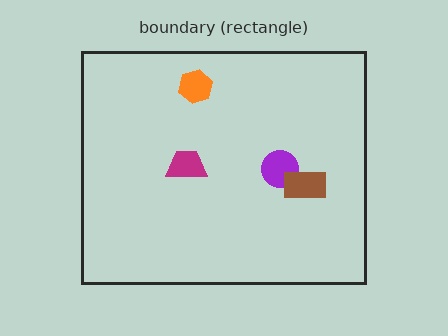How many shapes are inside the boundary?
4 inside, 0 outside.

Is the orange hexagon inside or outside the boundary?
Inside.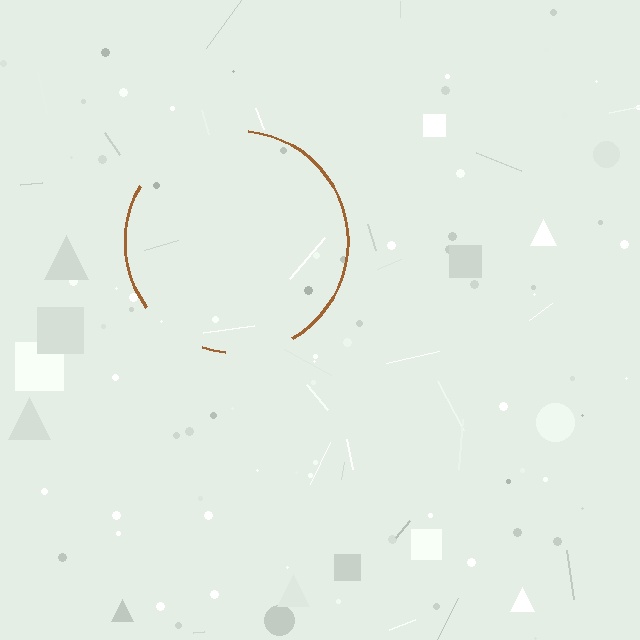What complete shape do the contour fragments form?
The contour fragments form a circle.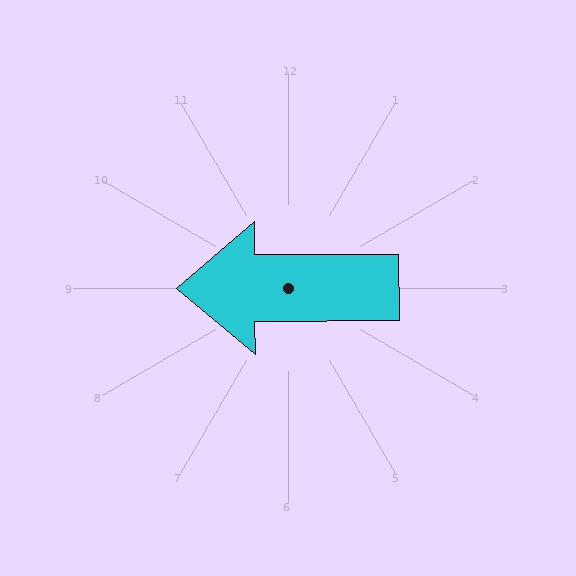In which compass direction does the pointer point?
West.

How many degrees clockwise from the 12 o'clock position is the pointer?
Approximately 270 degrees.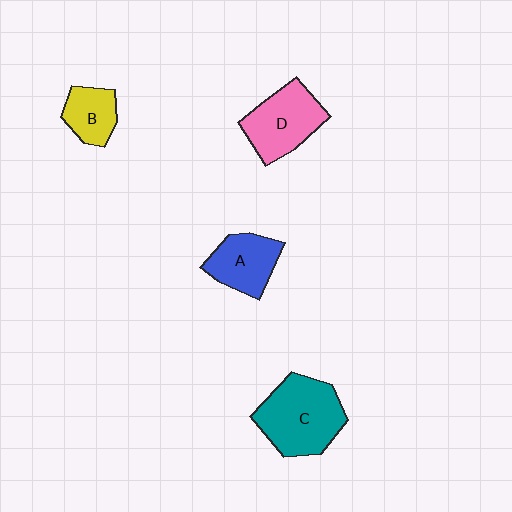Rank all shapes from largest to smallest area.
From largest to smallest: C (teal), D (pink), A (blue), B (yellow).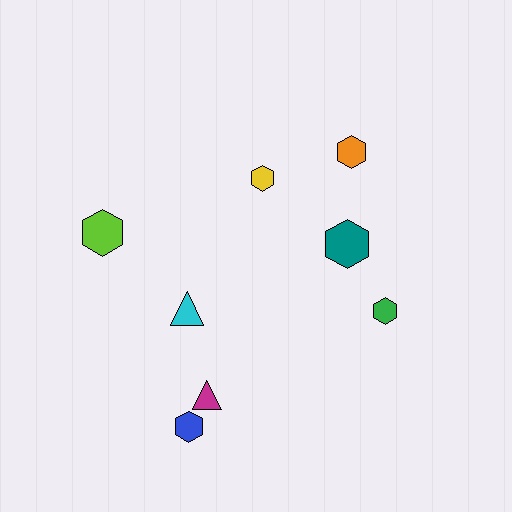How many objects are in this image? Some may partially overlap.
There are 8 objects.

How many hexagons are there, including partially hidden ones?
There are 6 hexagons.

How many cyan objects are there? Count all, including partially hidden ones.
There is 1 cyan object.